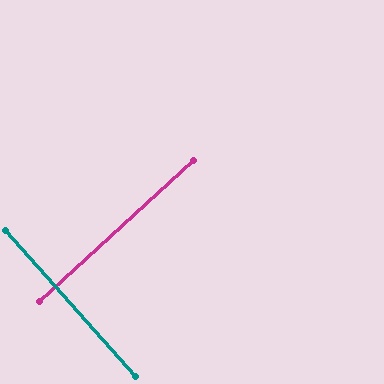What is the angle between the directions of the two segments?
Approximately 89 degrees.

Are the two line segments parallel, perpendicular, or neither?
Perpendicular — they meet at approximately 89°.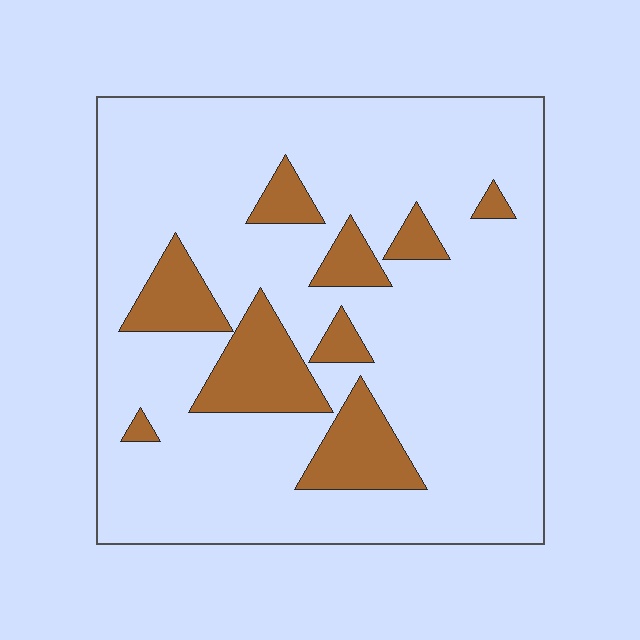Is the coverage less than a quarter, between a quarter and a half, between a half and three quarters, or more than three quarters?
Less than a quarter.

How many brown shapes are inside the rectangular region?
9.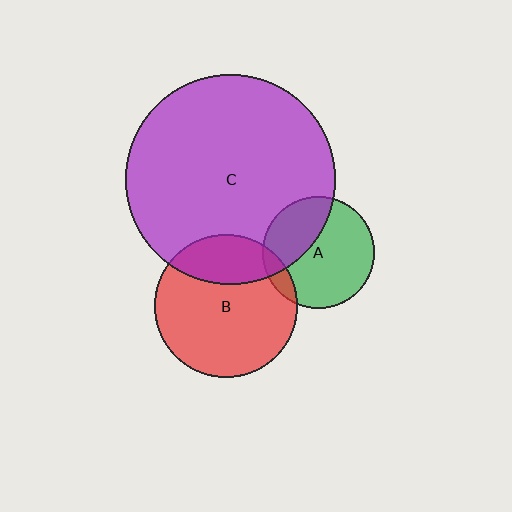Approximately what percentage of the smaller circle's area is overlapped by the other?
Approximately 35%.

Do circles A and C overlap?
Yes.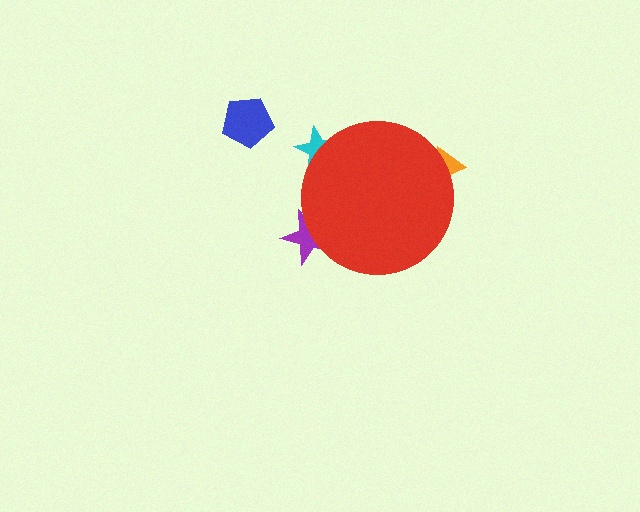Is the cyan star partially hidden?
Yes, the cyan star is partially hidden behind the red circle.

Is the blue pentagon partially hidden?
No, the blue pentagon is fully visible.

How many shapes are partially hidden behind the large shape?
3 shapes are partially hidden.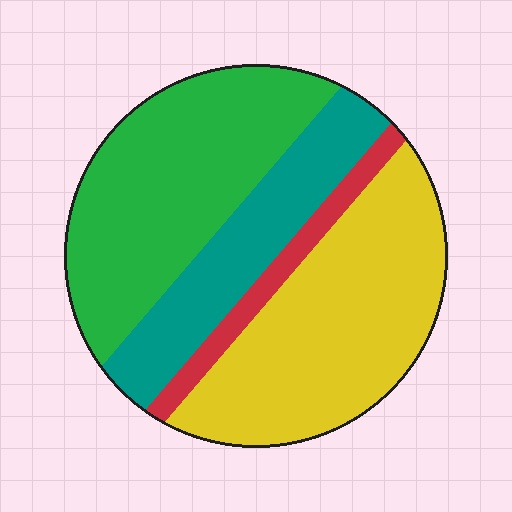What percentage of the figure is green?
Green takes up about one third (1/3) of the figure.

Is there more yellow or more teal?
Yellow.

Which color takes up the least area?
Red, at roughly 5%.